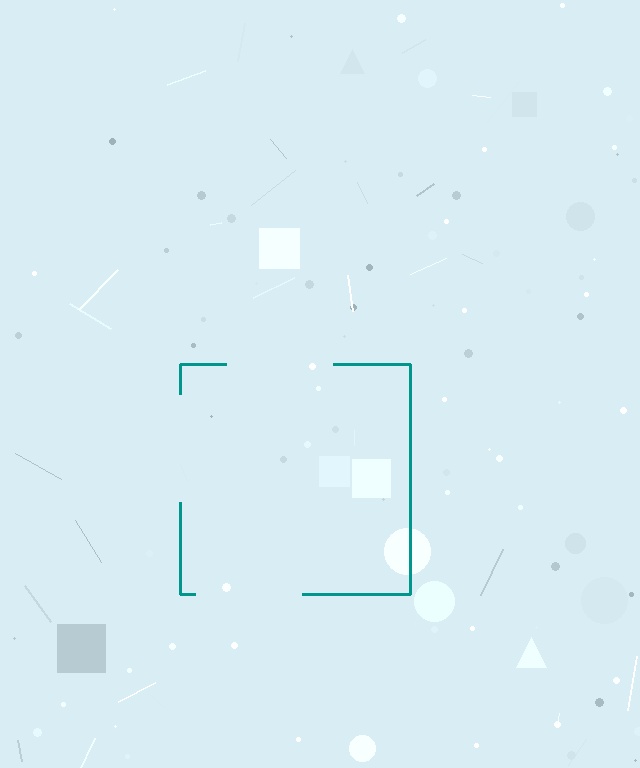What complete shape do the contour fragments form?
The contour fragments form a square.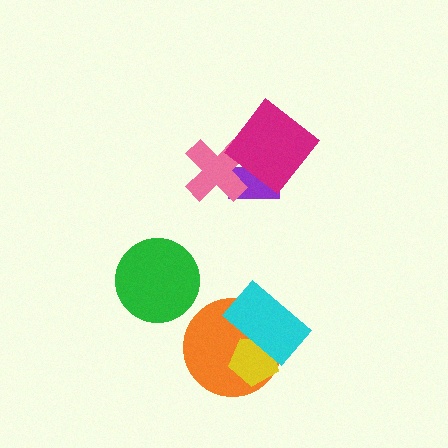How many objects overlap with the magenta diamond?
2 objects overlap with the magenta diamond.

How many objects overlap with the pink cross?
2 objects overlap with the pink cross.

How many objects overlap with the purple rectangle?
2 objects overlap with the purple rectangle.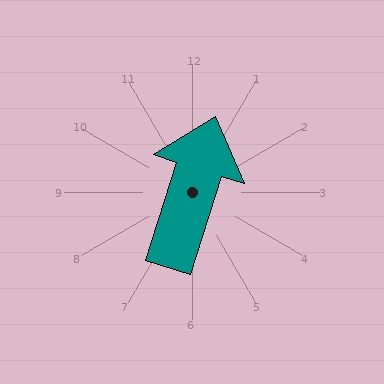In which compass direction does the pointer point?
North.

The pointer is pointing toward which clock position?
Roughly 1 o'clock.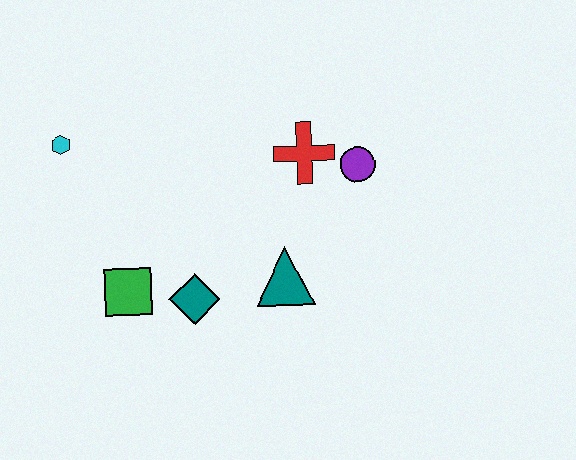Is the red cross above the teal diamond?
Yes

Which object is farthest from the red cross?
The cyan hexagon is farthest from the red cross.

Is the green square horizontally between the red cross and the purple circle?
No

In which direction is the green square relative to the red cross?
The green square is to the left of the red cross.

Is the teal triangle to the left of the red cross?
Yes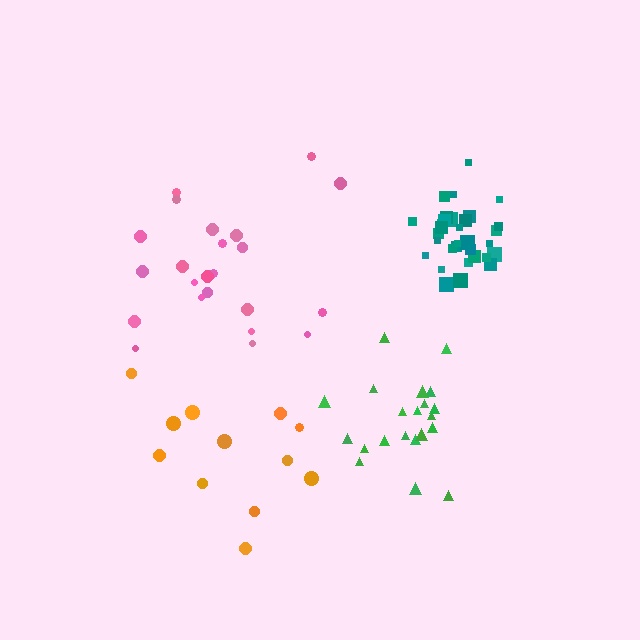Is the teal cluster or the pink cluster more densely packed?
Teal.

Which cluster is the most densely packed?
Teal.